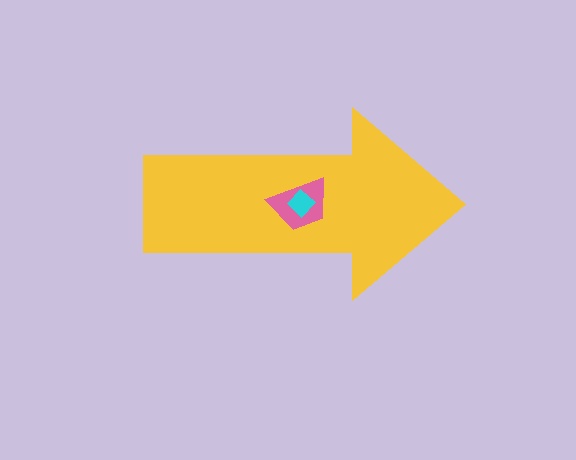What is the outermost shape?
The yellow arrow.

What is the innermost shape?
The cyan diamond.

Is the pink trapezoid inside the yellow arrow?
Yes.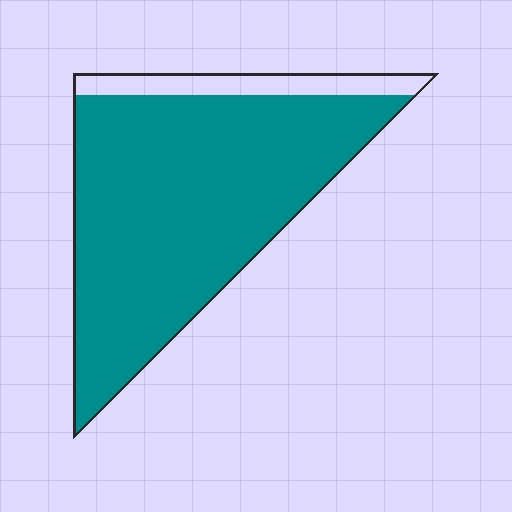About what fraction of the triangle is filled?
About seven eighths (7/8).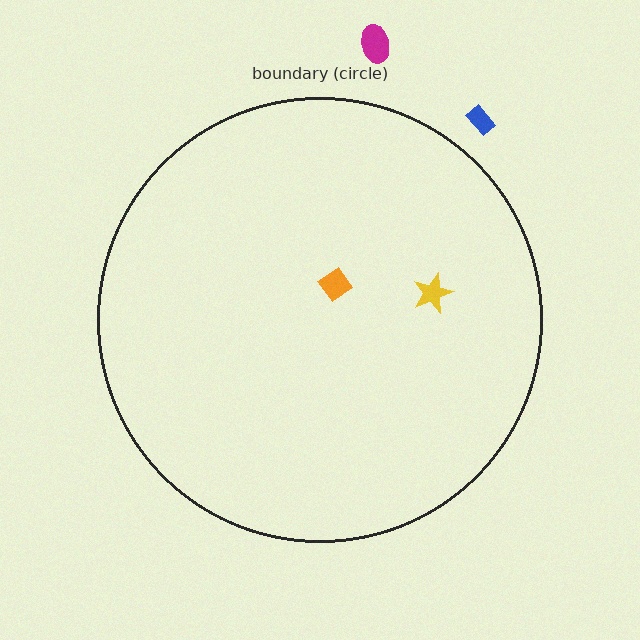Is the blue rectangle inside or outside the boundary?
Outside.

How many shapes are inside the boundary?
2 inside, 2 outside.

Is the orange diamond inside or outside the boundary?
Inside.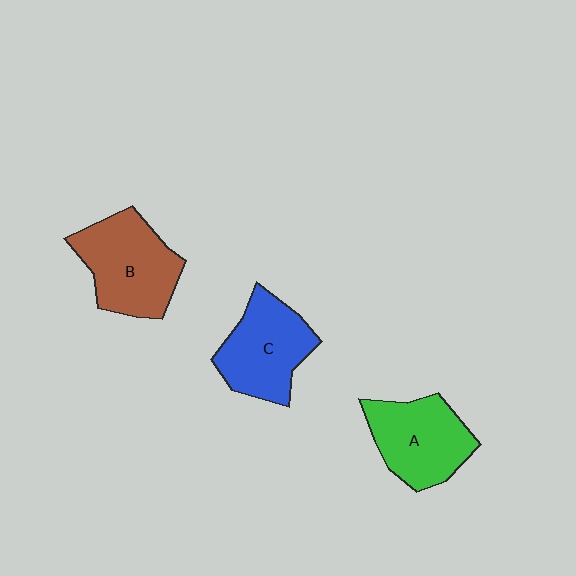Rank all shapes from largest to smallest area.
From largest to smallest: B (brown), C (blue), A (green).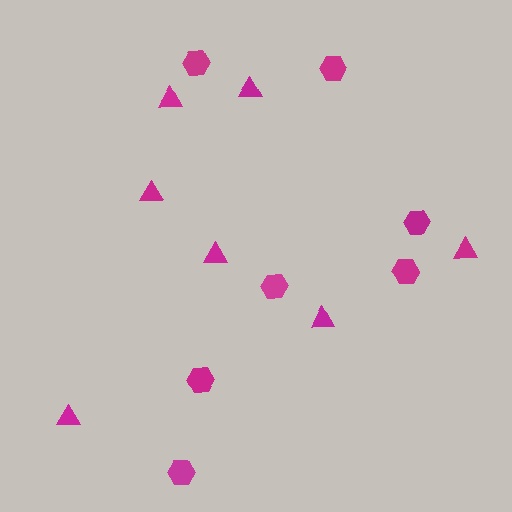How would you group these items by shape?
There are 2 groups: one group of triangles (7) and one group of hexagons (7).